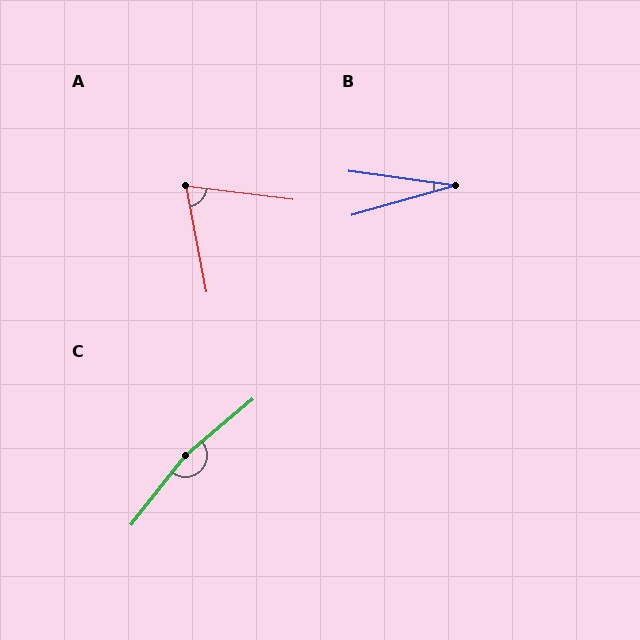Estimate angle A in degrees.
Approximately 72 degrees.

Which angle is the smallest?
B, at approximately 23 degrees.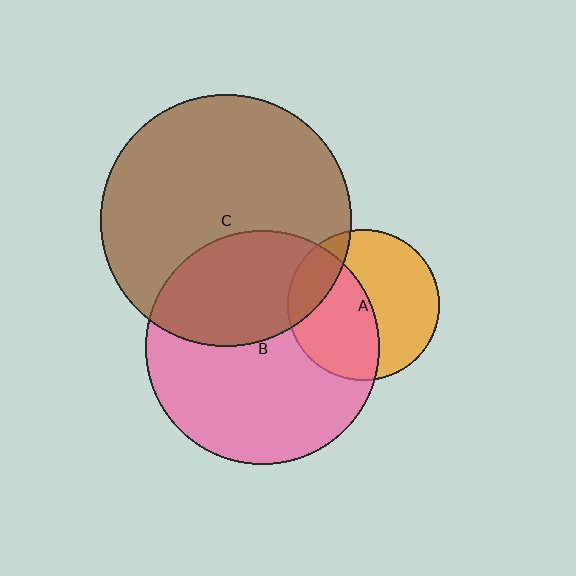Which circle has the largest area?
Circle C (brown).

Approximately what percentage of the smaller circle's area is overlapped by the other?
Approximately 50%.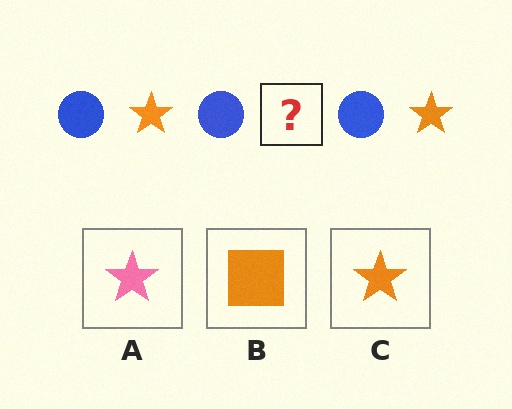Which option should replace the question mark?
Option C.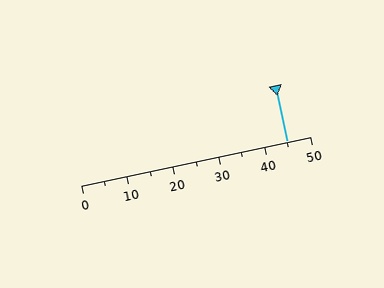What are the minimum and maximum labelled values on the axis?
The axis runs from 0 to 50.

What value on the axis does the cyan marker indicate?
The marker indicates approximately 45.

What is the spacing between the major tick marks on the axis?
The major ticks are spaced 10 apart.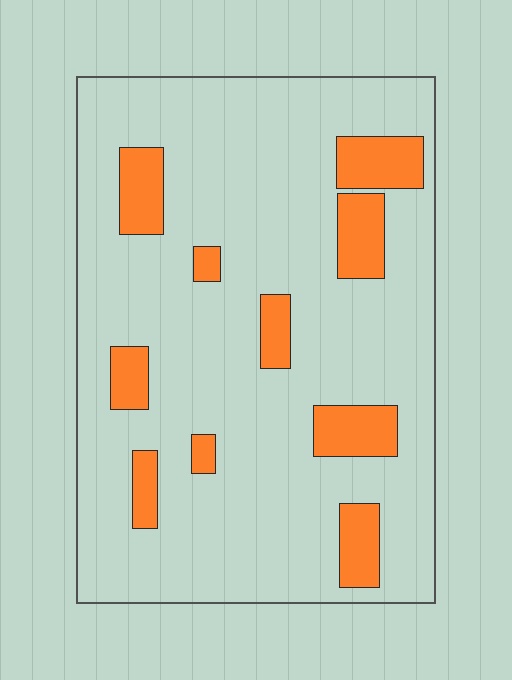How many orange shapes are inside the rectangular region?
10.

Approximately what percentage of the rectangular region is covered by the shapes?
Approximately 15%.